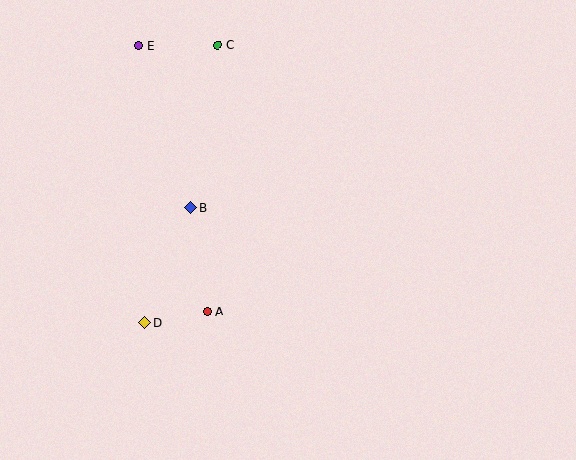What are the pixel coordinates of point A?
Point A is at (207, 311).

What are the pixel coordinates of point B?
Point B is at (190, 207).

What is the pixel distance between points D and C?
The distance between D and C is 287 pixels.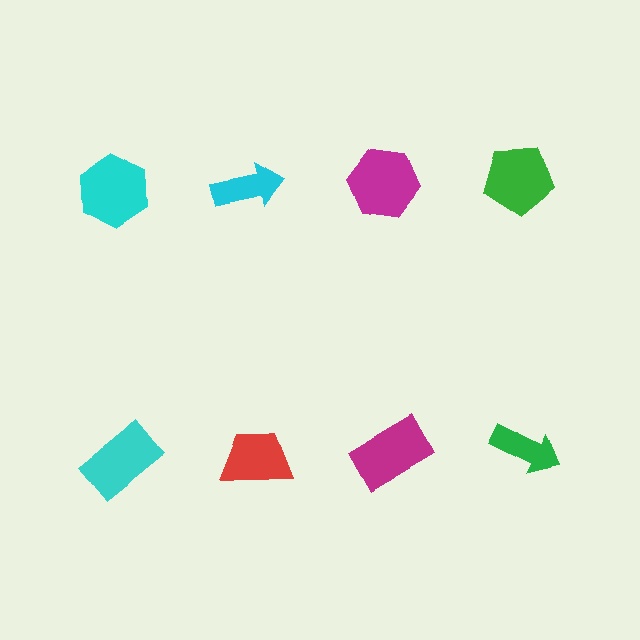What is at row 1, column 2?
A cyan arrow.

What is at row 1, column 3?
A magenta hexagon.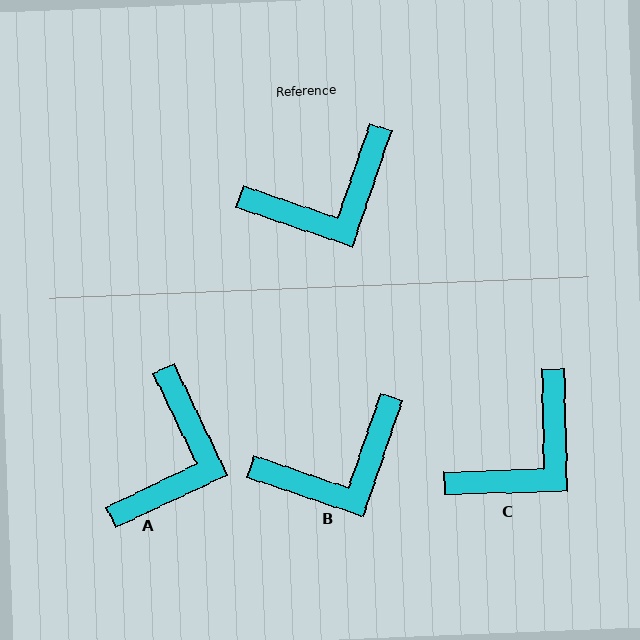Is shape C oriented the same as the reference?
No, it is off by about 20 degrees.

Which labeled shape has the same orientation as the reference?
B.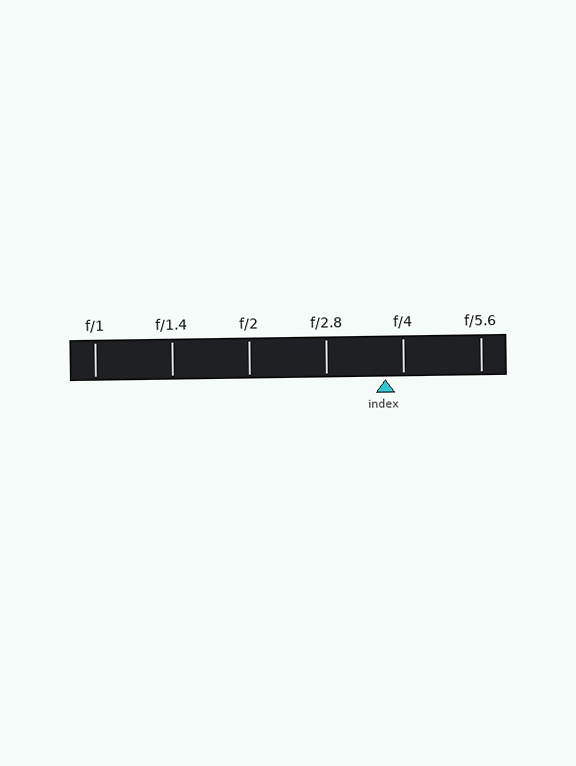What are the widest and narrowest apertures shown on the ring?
The widest aperture shown is f/1 and the narrowest is f/5.6.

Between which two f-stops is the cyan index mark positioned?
The index mark is between f/2.8 and f/4.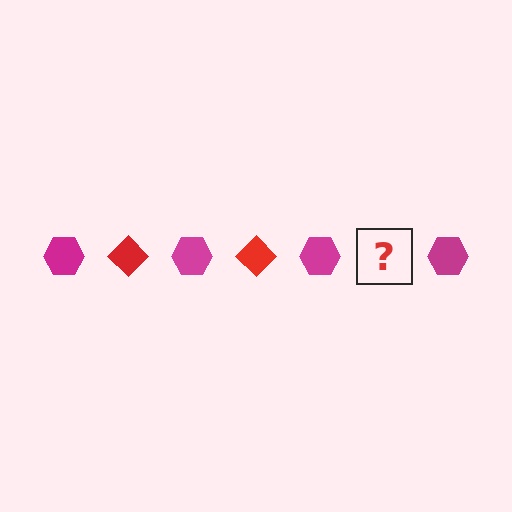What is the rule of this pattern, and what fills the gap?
The rule is that the pattern alternates between magenta hexagon and red diamond. The gap should be filled with a red diamond.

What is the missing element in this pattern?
The missing element is a red diamond.